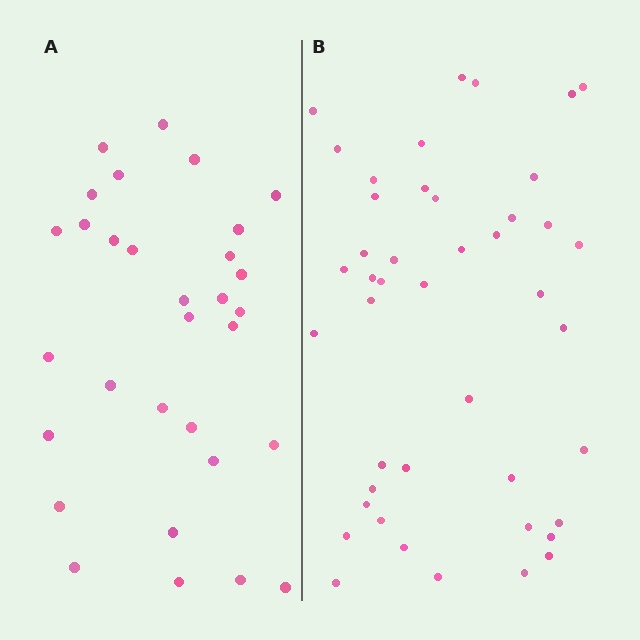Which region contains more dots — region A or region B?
Region B (the right region) has more dots.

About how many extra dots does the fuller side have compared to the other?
Region B has approximately 15 more dots than region A.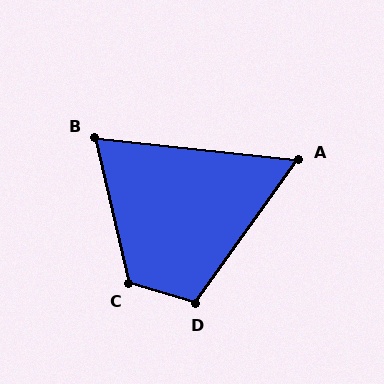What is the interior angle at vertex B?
Approximately 71 degrees (acute).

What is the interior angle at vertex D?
Approximately 109 degrees (obtuse).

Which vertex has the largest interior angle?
C, at approximately 119 degrees.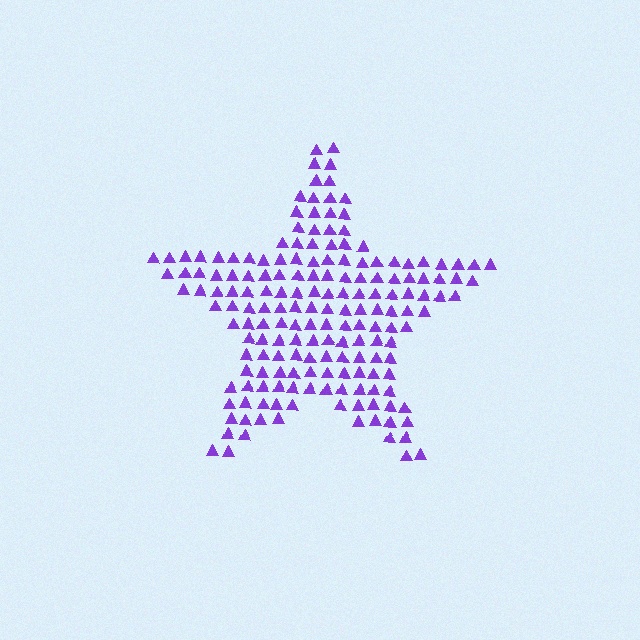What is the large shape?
The large shape is a star.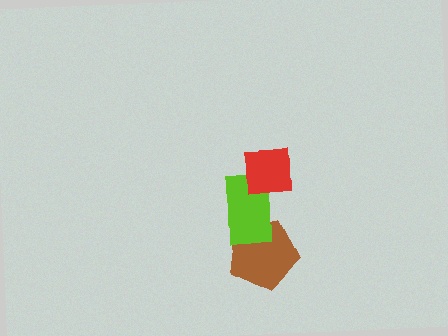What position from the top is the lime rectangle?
The lime rectangle is 2nd from the top.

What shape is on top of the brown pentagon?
The lime rectangle is on top of the brown pentagon.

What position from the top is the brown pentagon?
The brown pentagon is 3rd from the top.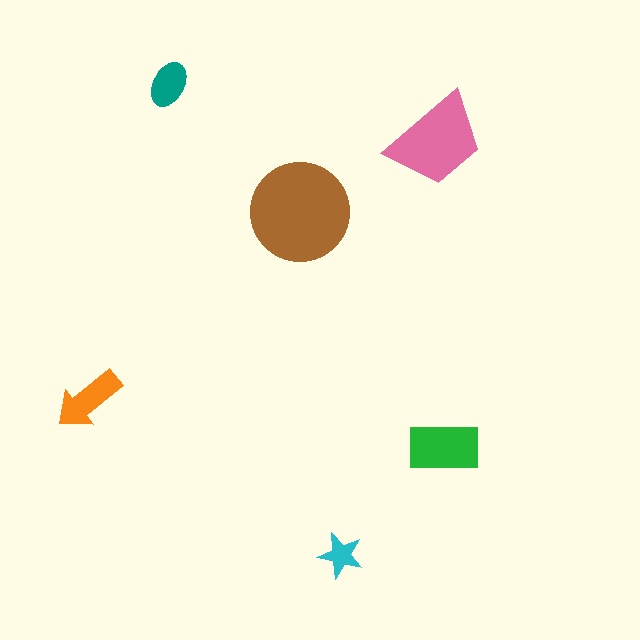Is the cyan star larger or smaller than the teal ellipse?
Smaller.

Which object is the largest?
The brown circle.